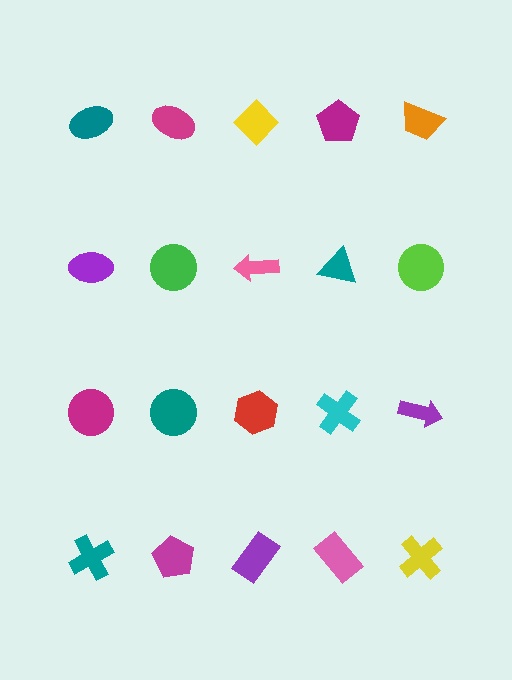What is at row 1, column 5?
An orange trapezoid.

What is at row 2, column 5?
A lime circle.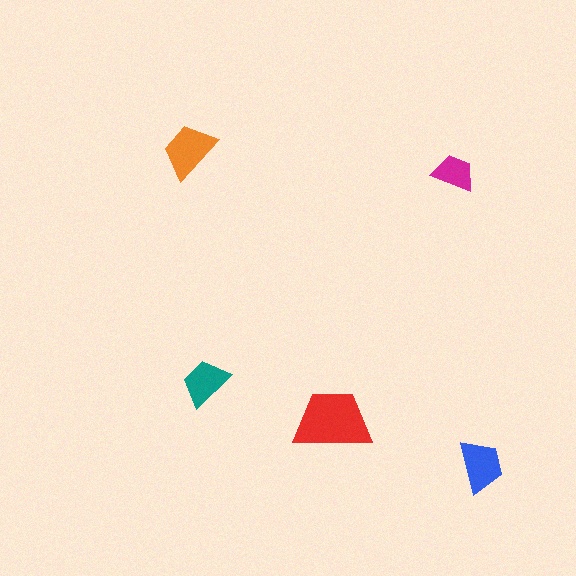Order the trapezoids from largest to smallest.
the red one, the orange one, the blue one, the teal one, the magenta one.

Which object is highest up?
The orange trapezoid is topmost.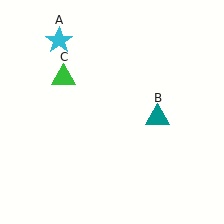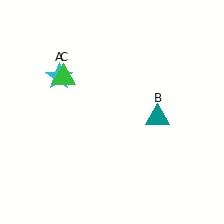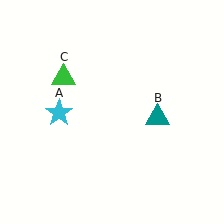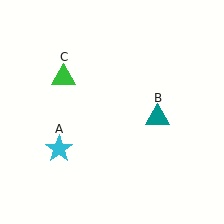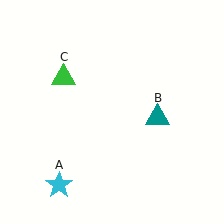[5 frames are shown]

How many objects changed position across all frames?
1 object changed position: cyan star (object A).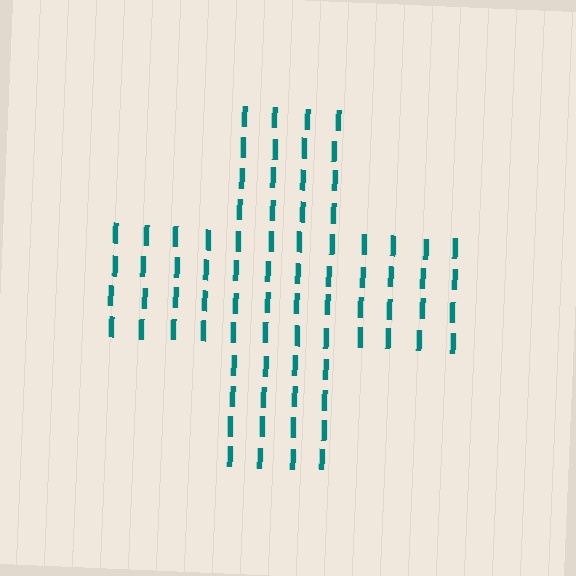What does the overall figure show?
The overall figure shows a cross.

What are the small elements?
The small elements are letter I's.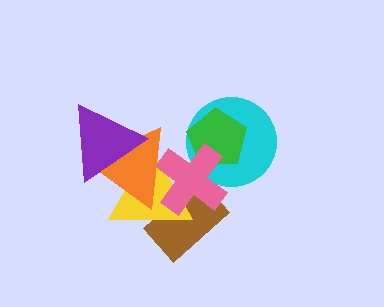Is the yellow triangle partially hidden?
Yes, it is partially covered by another shape.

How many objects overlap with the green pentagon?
2 objects overlap with the green pentagon.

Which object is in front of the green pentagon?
The pink cross is in front of the green pentagon.